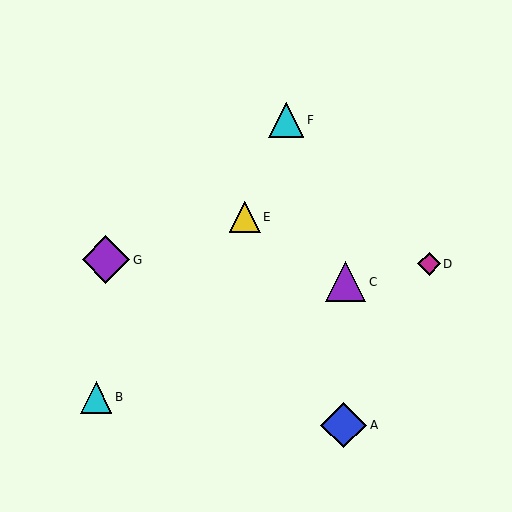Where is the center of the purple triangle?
The center of the purple triangle is at (346, 282).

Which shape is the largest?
The purple diamond (labeled G) is the largest.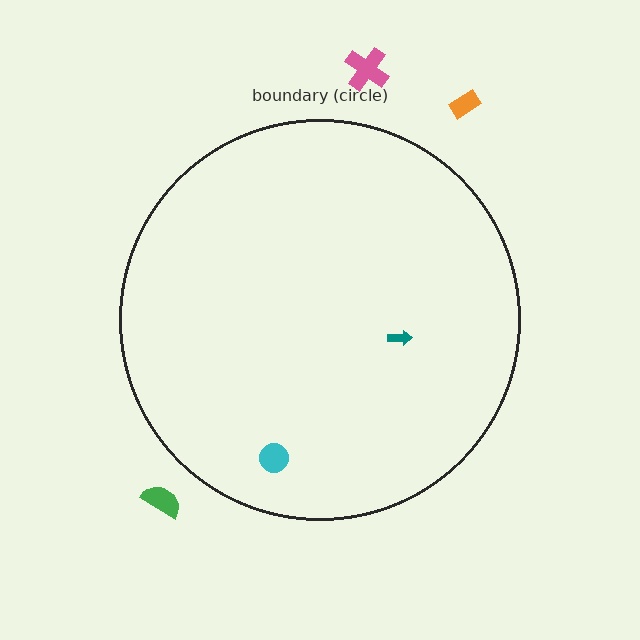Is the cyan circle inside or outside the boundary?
Inside.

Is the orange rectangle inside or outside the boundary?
Outside.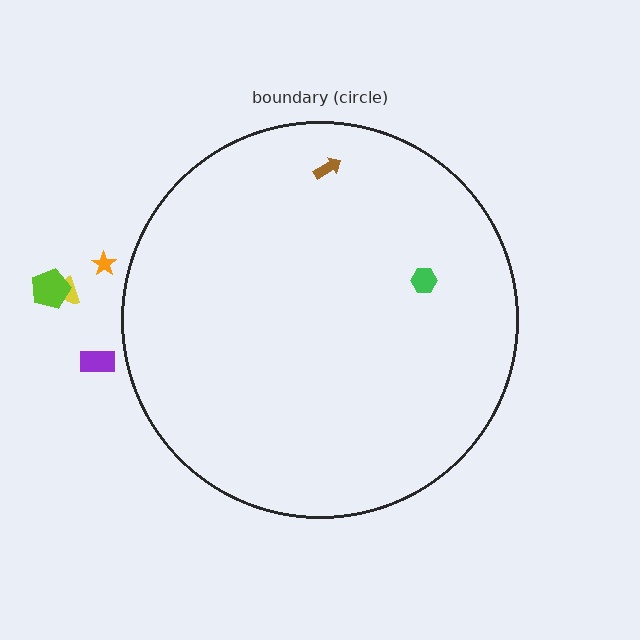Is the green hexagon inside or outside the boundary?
Inside.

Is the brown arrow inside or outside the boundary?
Inside.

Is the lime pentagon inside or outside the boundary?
Outside.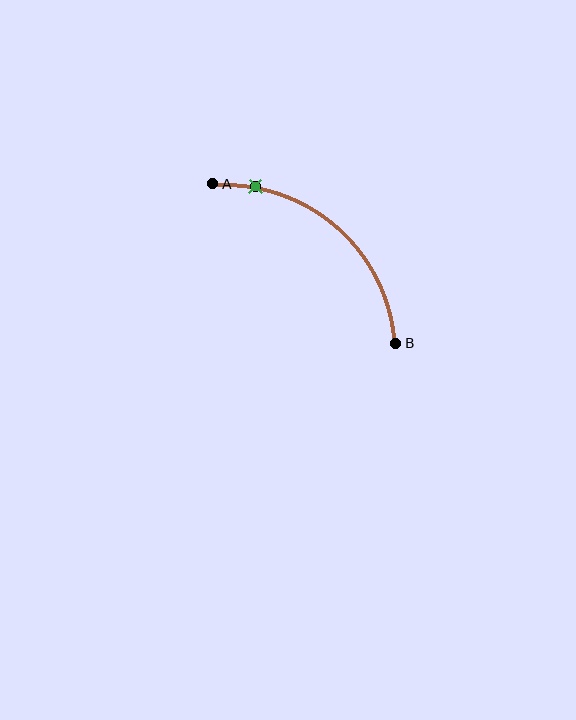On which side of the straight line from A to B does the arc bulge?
The arc bulges above and to the right of the straight line connecting A and B.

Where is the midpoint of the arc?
The arc midpoint is the point on the curve farthest from the straight line joining A and B. It sits above and to the right of that line.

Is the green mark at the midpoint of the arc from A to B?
No. The green mark lies on the arc but is closer to endpoint A. The arc midpoint would be at the point on the curve equidistant along the arc from both A and B.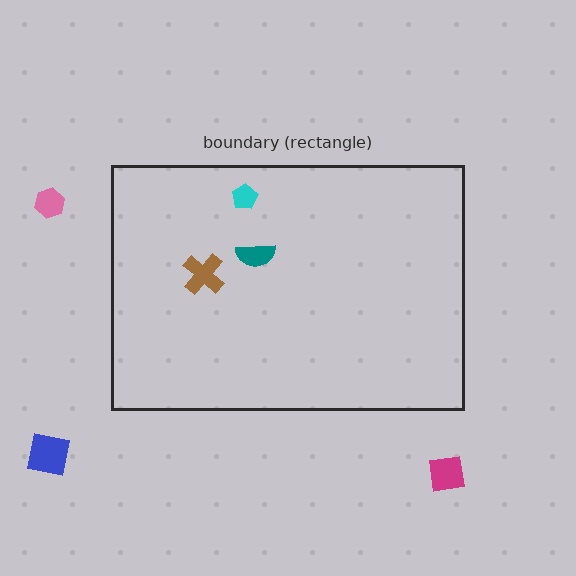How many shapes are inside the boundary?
3 inside, 3 outside.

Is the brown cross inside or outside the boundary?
Inside.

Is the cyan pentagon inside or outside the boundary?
Inside.